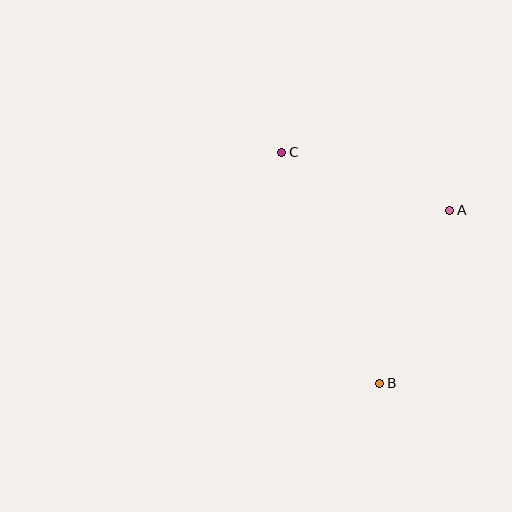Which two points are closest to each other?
Points A and C are closest to each other.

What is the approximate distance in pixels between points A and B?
The distance between A and B is approximately 186 pixels.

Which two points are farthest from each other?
Points B and C are farthest from each other.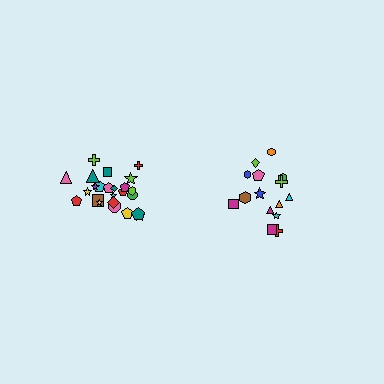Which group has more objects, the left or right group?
The left group.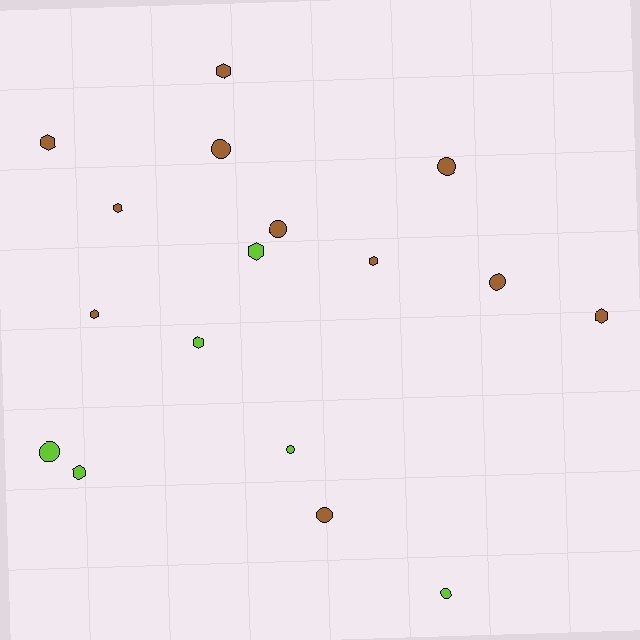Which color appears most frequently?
Brown, with 11 objects.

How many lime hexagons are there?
There are 3 lime hexagons.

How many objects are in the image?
There are 17 objects.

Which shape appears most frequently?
Hexagon, with 9 objects.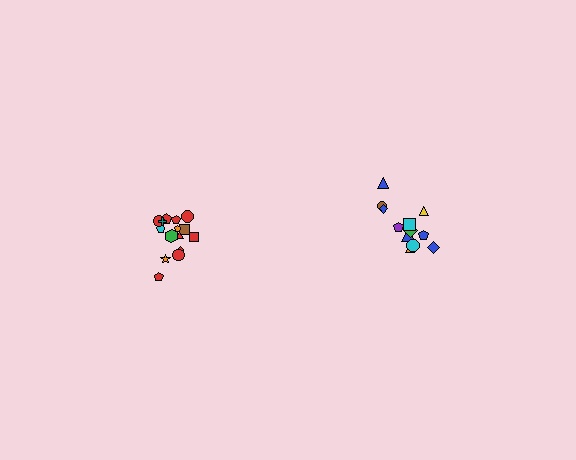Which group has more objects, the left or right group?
The left group.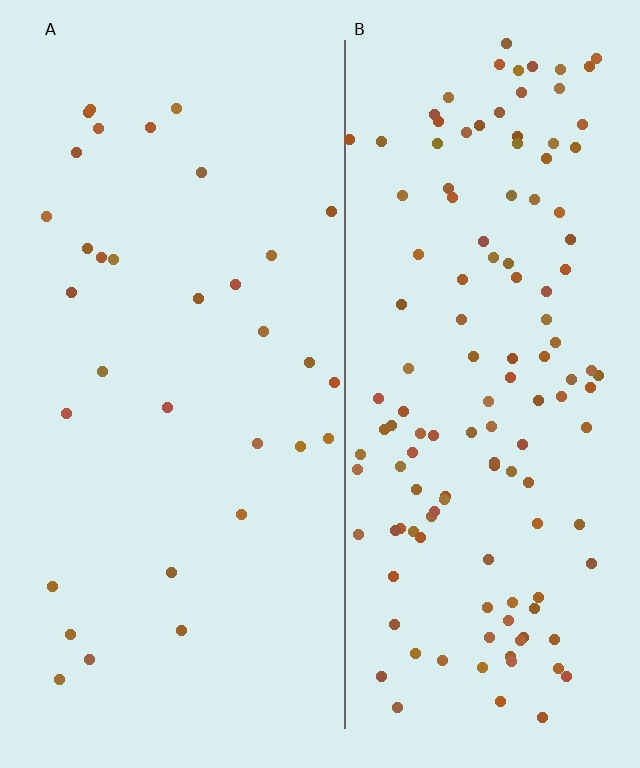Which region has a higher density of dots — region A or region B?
B (the right).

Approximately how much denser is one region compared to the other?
Approximately 4.1× — region B over region A.